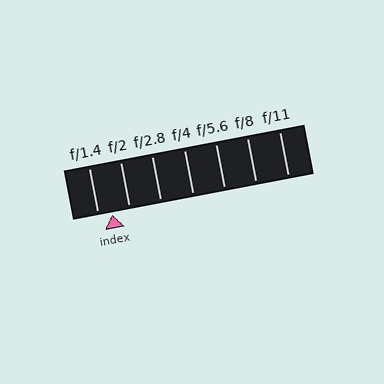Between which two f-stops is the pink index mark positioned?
The index mark is between f/1.4 and f/2.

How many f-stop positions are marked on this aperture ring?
There are 7 f-stop positions marked.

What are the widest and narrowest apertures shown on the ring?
The widest aperture shown is f/1.4 and the narrowest is f/11.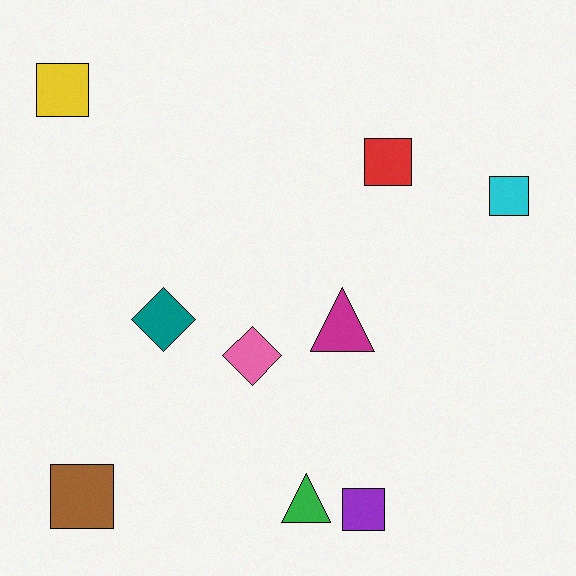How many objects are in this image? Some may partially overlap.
There are 9 objects.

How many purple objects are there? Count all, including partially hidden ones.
There is 1 purple object.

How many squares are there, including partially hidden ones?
There are 5 squares.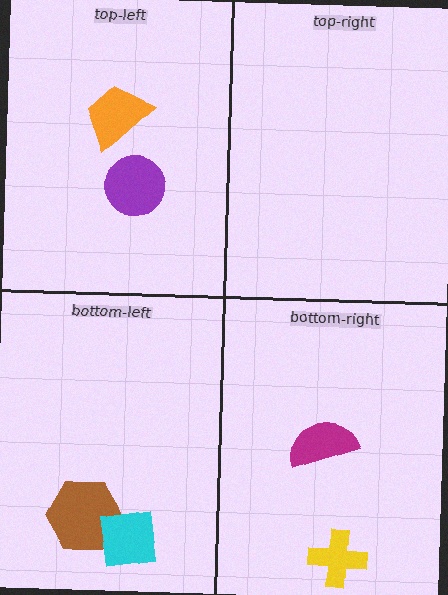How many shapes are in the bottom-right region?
2.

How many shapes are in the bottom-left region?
2.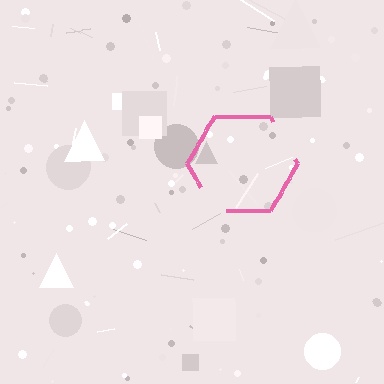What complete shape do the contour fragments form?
The contour fragments form a hexagon.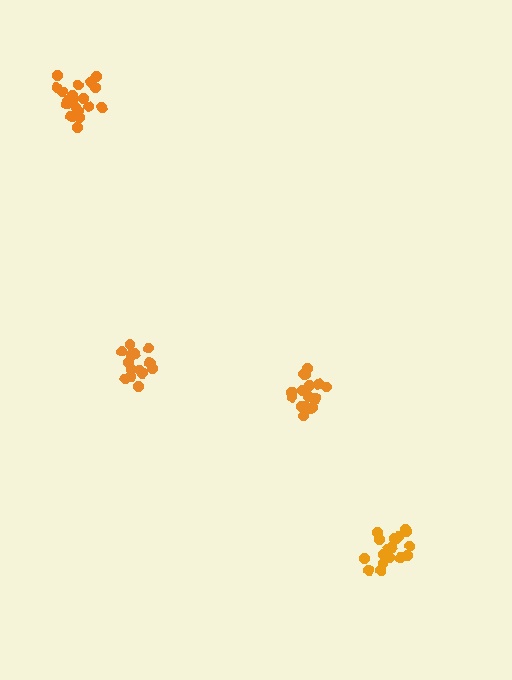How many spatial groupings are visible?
There are 4 spatial groupings.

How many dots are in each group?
Group 1: 16 dots, Group 2: 15 dots, Group 3: 19 dots, Group 4: 21 dots (71 total).